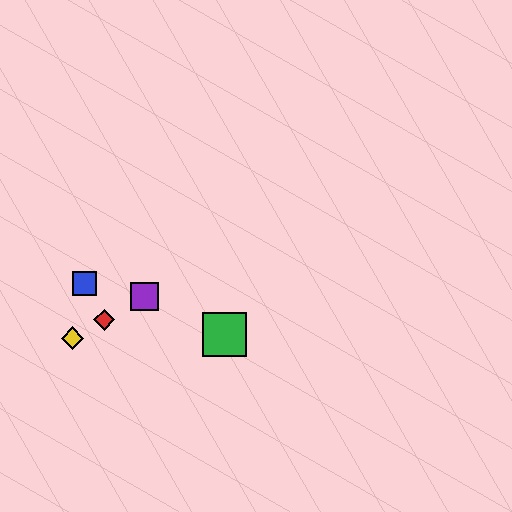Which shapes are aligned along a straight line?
The red diamond, the yellow diamond, the purple square are aligned along a straight line.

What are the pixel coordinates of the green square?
The green square is at (225, 335).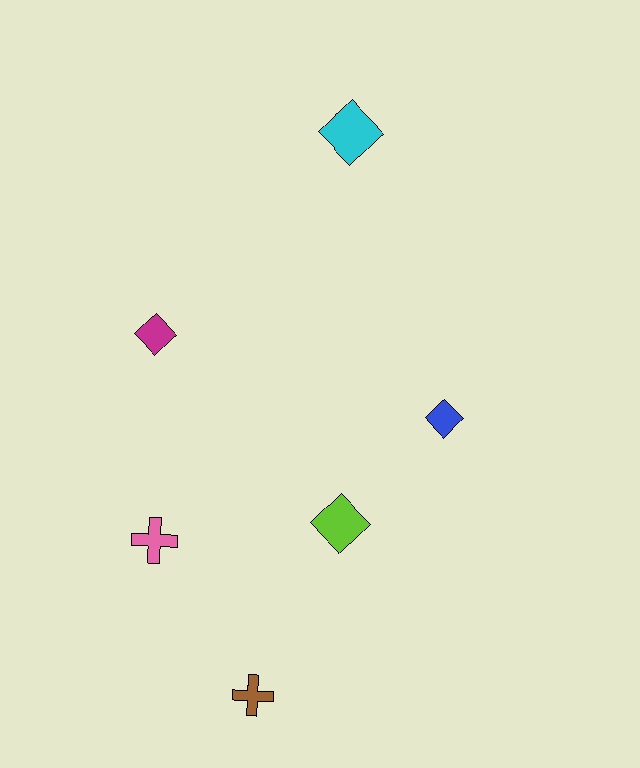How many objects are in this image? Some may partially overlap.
There are 6 objects.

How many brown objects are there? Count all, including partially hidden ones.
There is 1 brown object.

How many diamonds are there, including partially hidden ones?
There are 4 diamonds.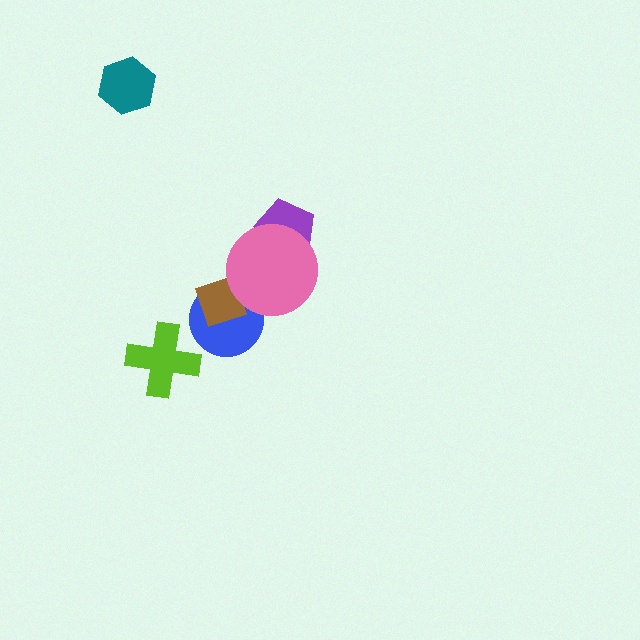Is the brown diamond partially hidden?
Yes, it is partially covered by another shape.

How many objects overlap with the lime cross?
0 objects overlap with the lime cross.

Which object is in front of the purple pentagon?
The pink circle is in front of the purple pentagon.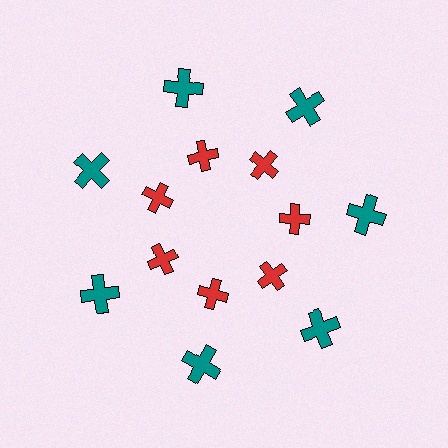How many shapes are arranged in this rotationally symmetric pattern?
There are 14 shapes, arranged in 7 groups of 2.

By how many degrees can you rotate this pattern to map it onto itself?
The pattern maps onto itself every 51 degrees of rotation.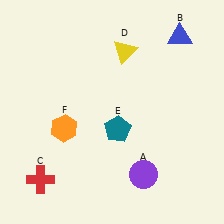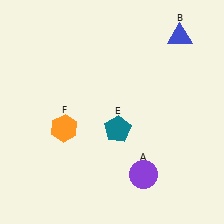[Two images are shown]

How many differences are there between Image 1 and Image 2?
There are 2 differences between the two images.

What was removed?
The yellow triangle (D), the red cross (C) were removed in Image 2.